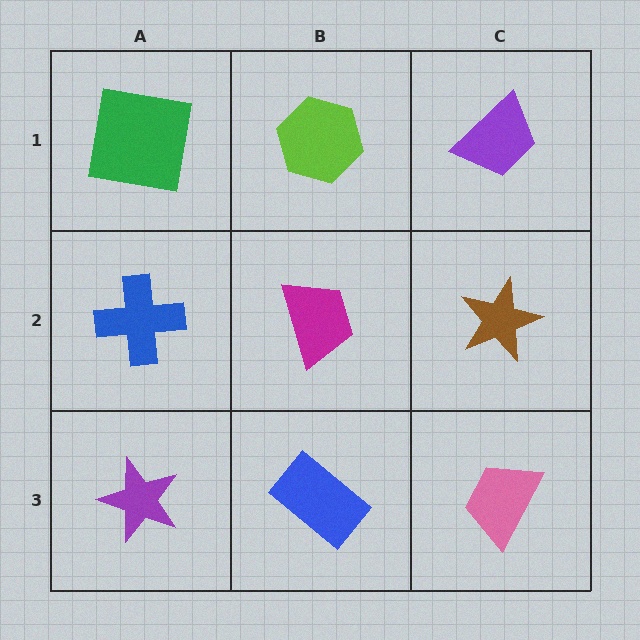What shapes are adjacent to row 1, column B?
A magenta trapezoid (row 2, column B), a green square (row 1, column A), a purple trapezoid (row 1, column C).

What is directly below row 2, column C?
A pink trapezoid.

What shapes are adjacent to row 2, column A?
A green square (row 1, column A), a purple star (row 3, column A), a magenta trapezoid (row 2, column B).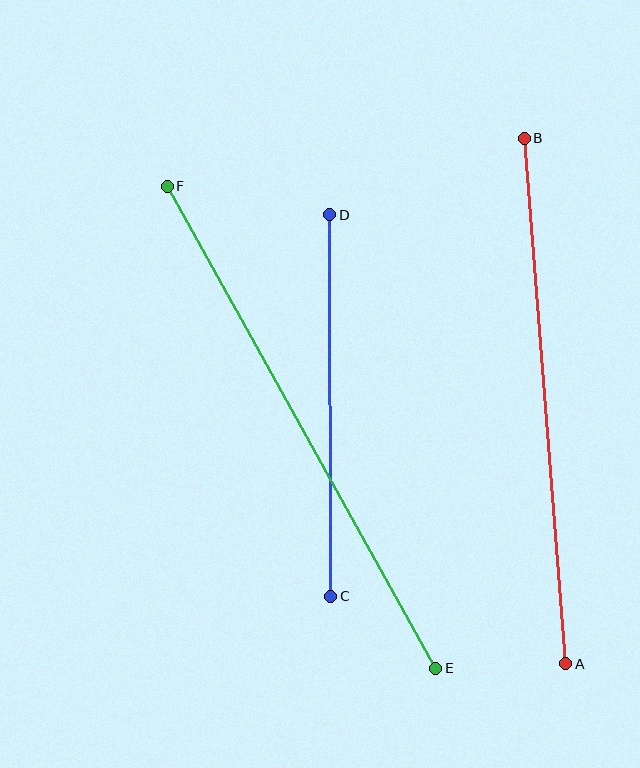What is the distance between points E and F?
The distance is approximately 552 pixels.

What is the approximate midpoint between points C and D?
The midpoint is at approximately (330, 406) pixels.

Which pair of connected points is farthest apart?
Points E and F are farthest apart.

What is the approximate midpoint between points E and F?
The midpoint is at approximately (301, 427) pixels.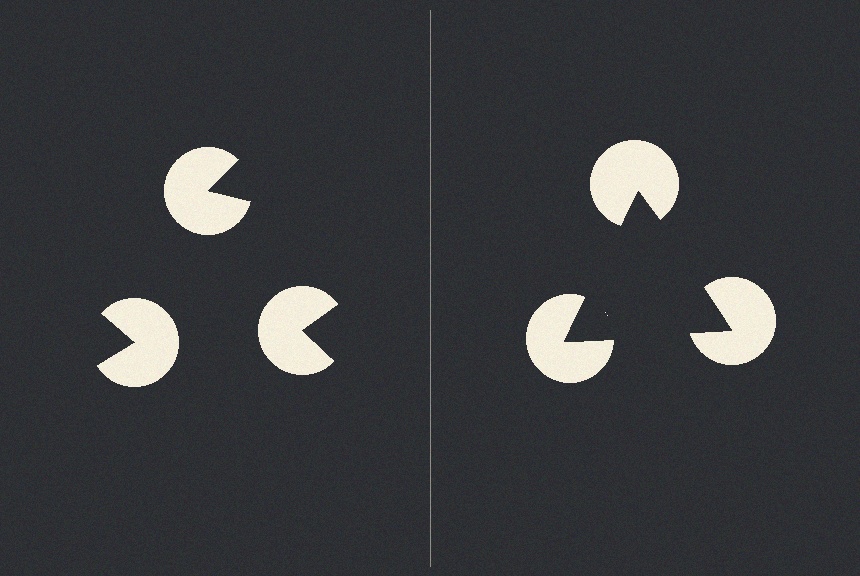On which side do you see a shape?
An illusory triangle appears on the right side. On the left side the wedge cuts are rotated, so no coherent shape forms.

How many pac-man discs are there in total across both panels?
6 — 3 on each side.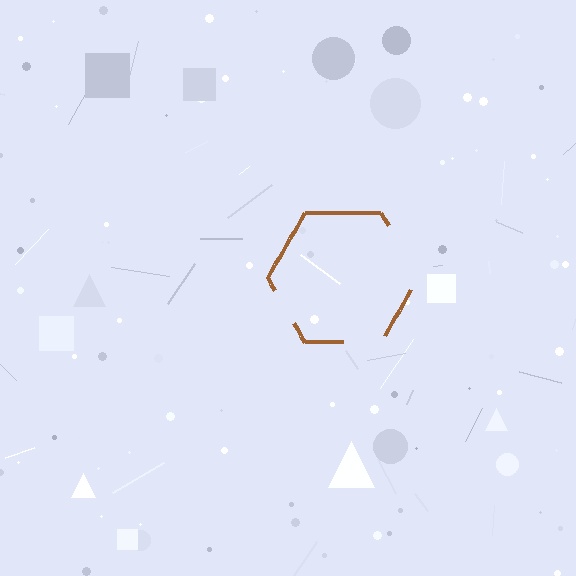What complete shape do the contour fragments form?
The contour fragments form a hexagon.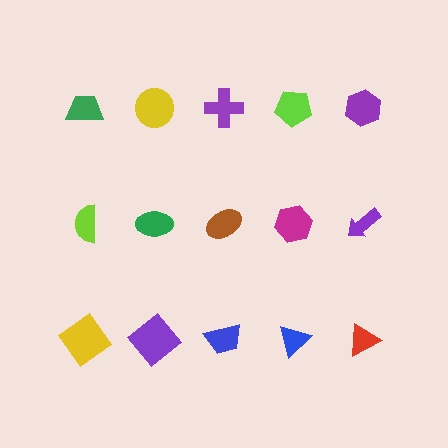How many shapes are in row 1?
5 shapes.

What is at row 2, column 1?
A lime semicircle.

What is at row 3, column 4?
A blue triangle.